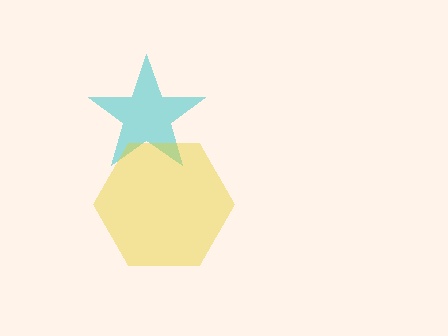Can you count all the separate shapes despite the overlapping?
Yes, there are 2 separate shapes.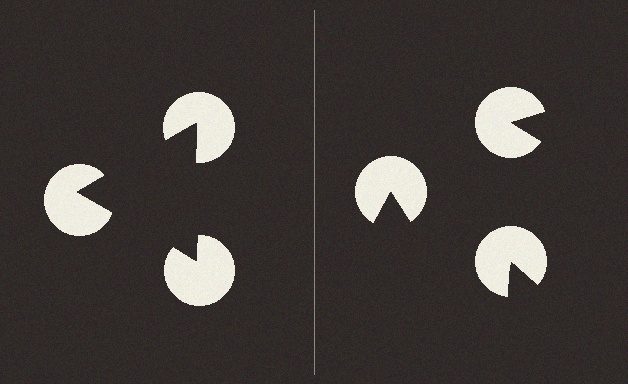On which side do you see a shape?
An illusory triangle appears on the left side. On the right side the wedge cuts are rotated, so no coherent shape forms.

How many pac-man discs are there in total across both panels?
6 — 3 on each side.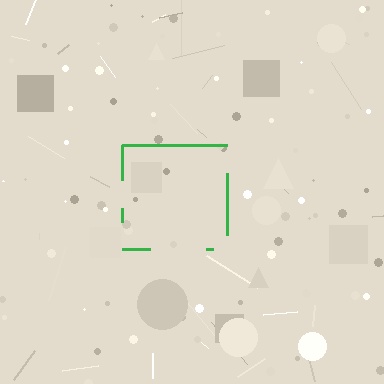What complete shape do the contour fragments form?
The contour fragments form a square.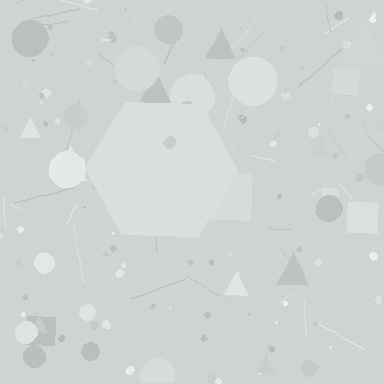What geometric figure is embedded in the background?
A hexagon is embedded in the background.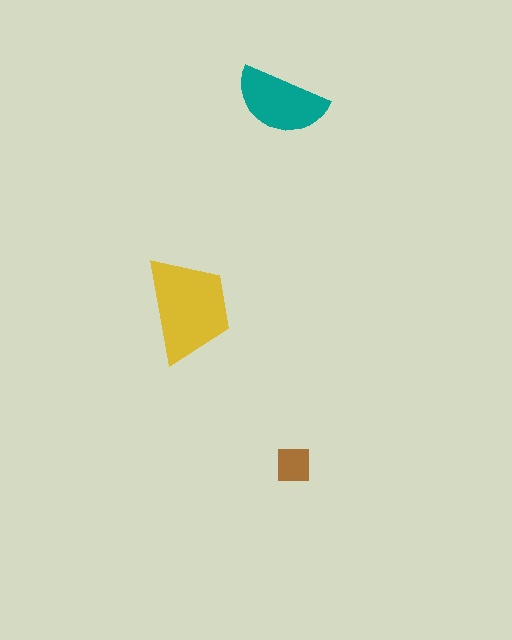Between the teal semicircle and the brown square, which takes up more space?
The teal semicircle.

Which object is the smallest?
The brown square.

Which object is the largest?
The yellow trapezoid.